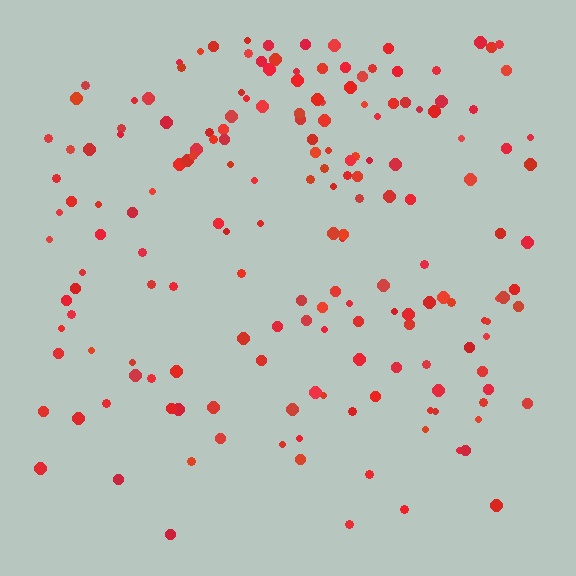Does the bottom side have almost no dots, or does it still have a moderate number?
Still a moderate number, just noticeably fewer than the top.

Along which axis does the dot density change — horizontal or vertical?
Vertical.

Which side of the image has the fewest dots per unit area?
The bottom.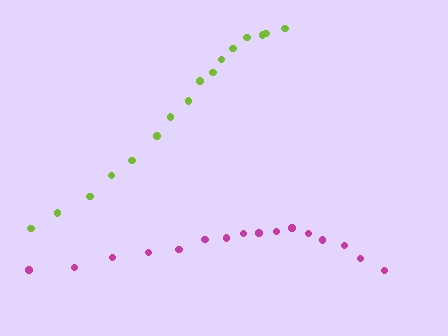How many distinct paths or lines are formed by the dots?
There are 2 distinct paths.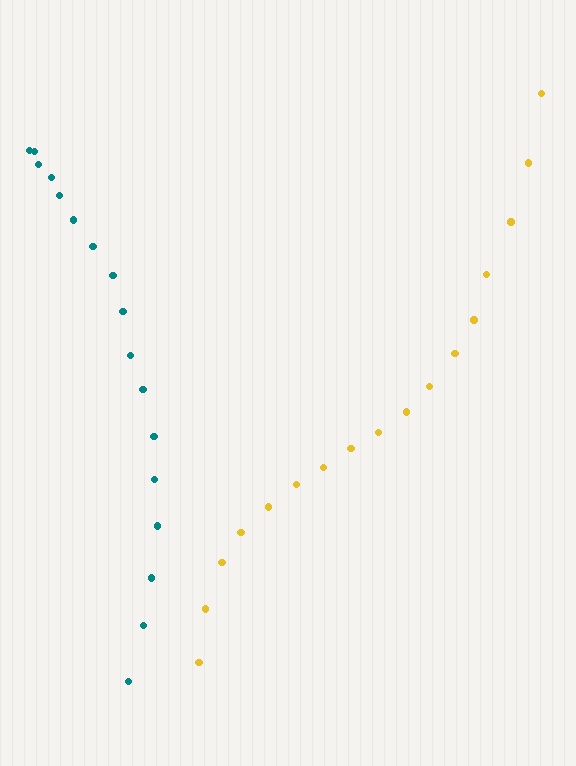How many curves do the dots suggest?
There are 2 distinct paths.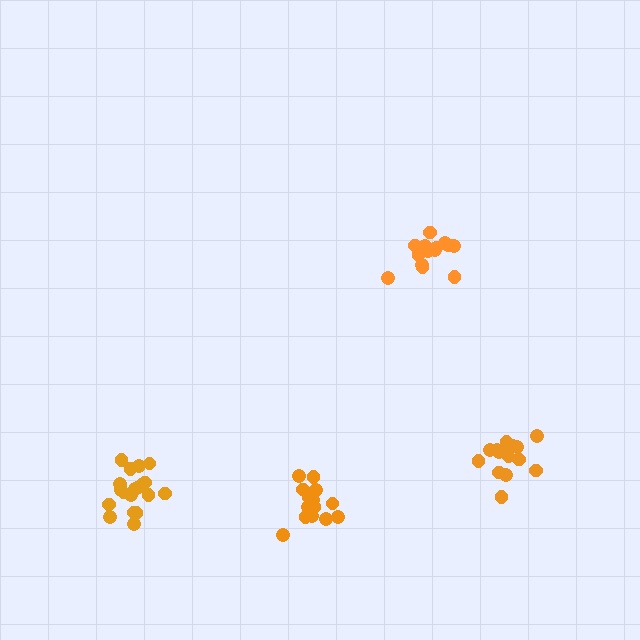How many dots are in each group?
Group 1: 14 dots, Group 2: 19 dots, Group 3: 15 dots, Group 4: 16 dots (64 total).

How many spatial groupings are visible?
There are 4 spatial groupings.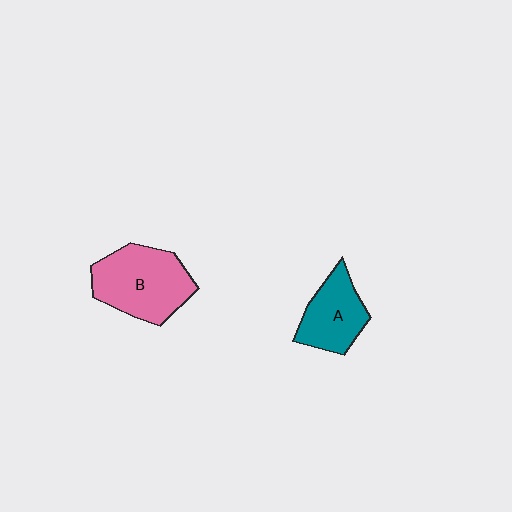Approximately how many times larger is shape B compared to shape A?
Approximately 1.5 times.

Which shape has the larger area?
Shape B (pink).